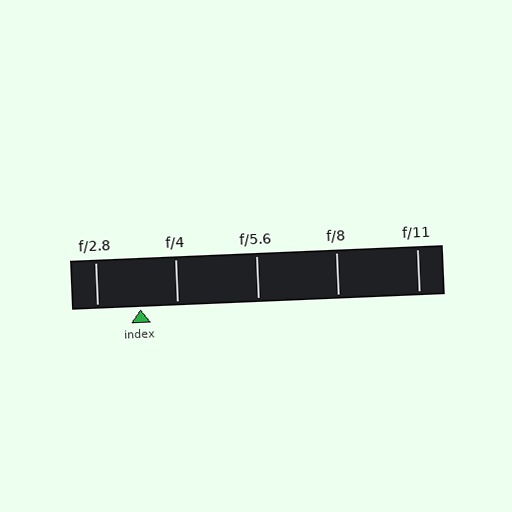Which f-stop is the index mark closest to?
The index mark is closest to f/4.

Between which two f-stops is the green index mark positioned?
The index mark is between f/2.8 and f/4.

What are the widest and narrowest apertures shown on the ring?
The widest aperture shown is f/2.8 and the narrowest is f/11.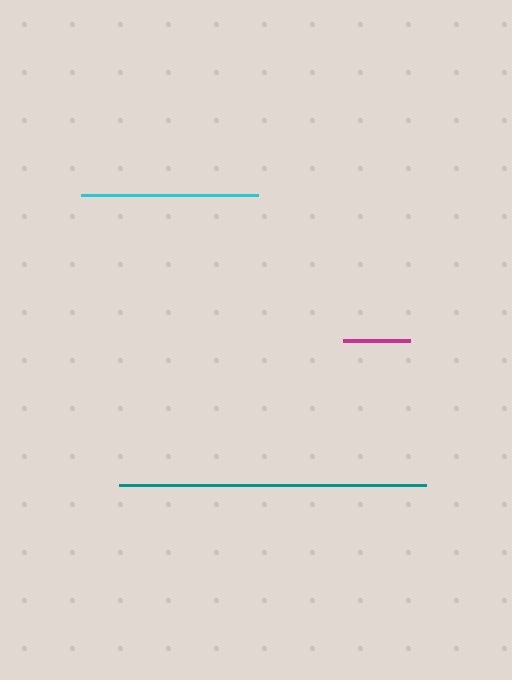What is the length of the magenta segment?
The magenta segment is approximately 67 pixels long.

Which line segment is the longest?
The teal line is the longest at approximately 307 pixels.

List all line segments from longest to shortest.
From longest to shortest: teal, cyan, magenta.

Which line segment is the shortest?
The magenta line is the shortest at approximately 67 pixels.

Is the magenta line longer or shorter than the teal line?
The teal line is longer than the magenta line.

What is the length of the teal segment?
The teal segment is approximately 307 pixels long.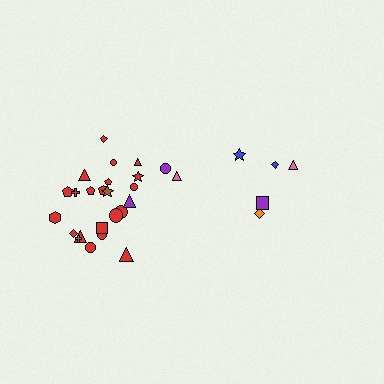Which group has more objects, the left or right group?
The left group.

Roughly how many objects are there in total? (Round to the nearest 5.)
Roughly 30 objects in total.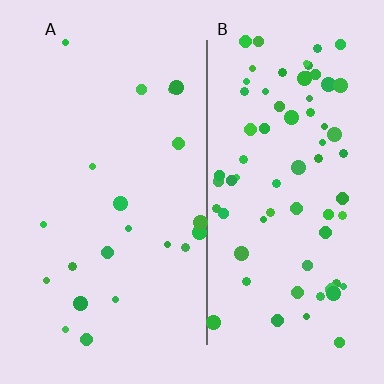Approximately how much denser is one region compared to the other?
Approximately 3.4× — region B over region A.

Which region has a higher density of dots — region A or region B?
B (the right).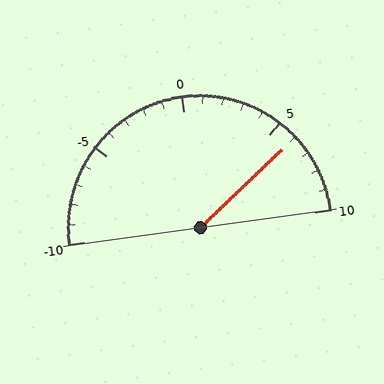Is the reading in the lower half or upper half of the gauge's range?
The reading is in the upper half of the range (-10 to 10).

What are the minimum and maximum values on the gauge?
The gauge ranges from -10 to 10.